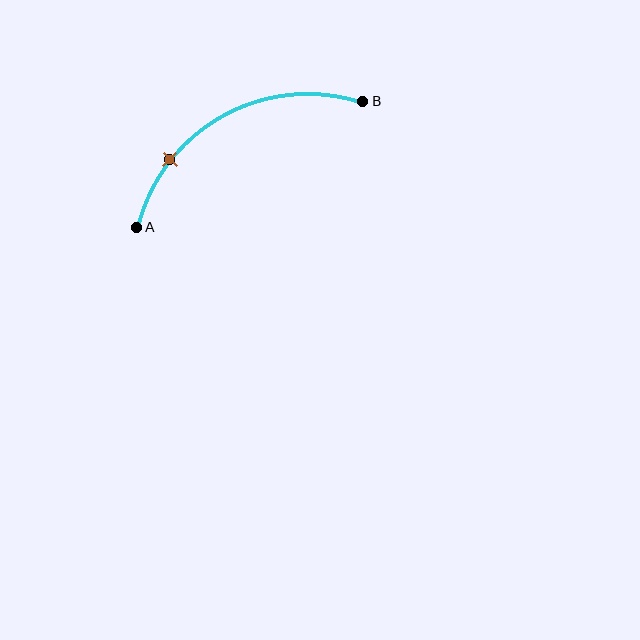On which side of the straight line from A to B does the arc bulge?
The arc bulges above the straight line connecting A and B.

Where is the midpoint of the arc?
The arc midpoint is the point on the curve farthest from the straight line joining A and B. It sits above that line.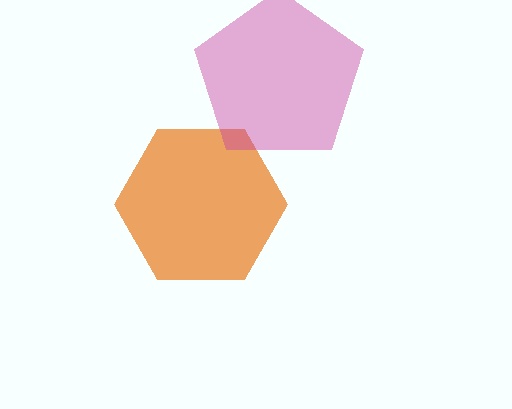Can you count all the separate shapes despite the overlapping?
Yes, there are 2 separate shapes.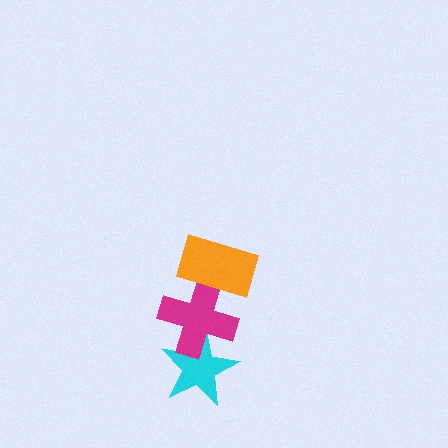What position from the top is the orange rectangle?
The orange rectangle is 1st from the top.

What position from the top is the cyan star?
The cyan star is 3rd from the top.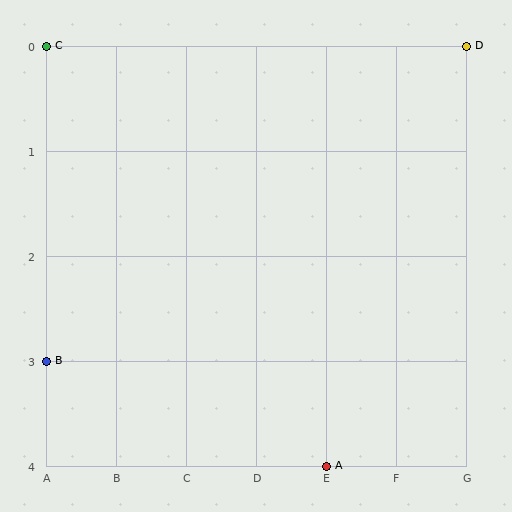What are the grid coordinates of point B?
Point B is at grid coordinates (A, 3).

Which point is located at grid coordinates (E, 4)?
Point A is at (E, 4).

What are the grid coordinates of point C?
Point C is at grid coordinates (A, 0).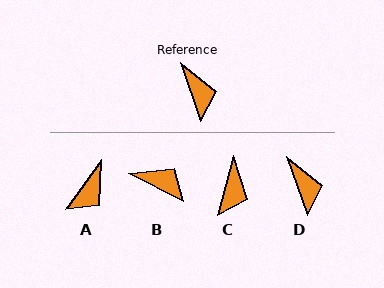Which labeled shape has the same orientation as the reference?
D.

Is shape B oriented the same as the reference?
No, it is off by about 44 degrees.